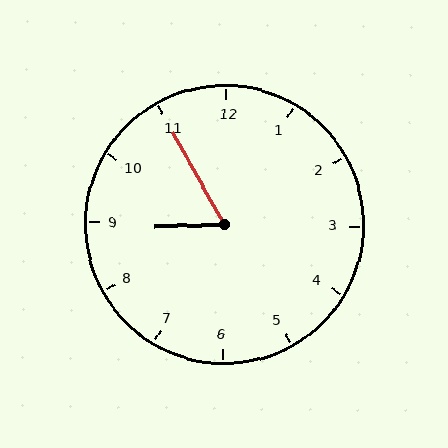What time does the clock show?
8:55.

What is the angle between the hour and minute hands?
Approximately 62 degrees.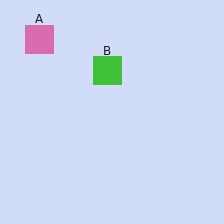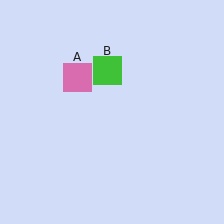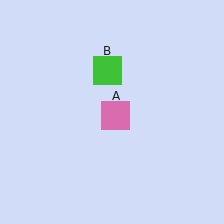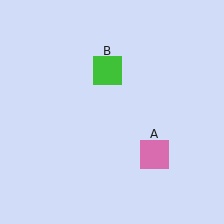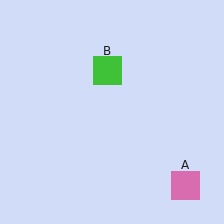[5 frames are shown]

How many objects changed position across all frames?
1 object changed position: pink square (object A).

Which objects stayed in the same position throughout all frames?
Green square (object B) remained stationary.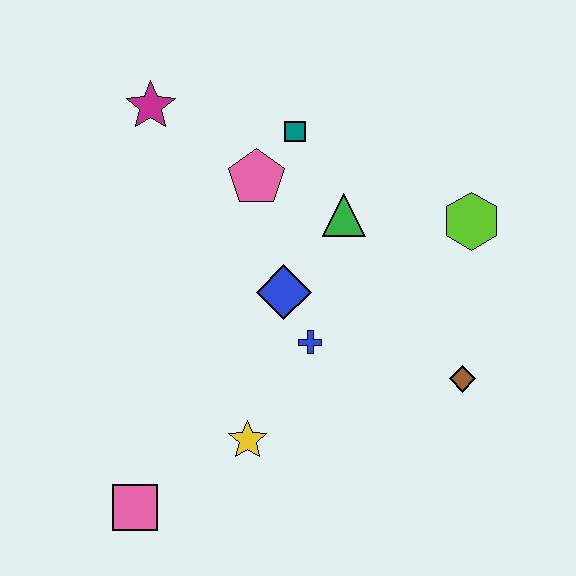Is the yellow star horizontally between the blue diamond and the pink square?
Yes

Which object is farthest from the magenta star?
The brown diamond is farthest from the magenta star.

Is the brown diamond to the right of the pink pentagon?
Yes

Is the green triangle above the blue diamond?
Yes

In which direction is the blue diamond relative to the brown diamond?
The blue diamond is to the left of the brown diamond.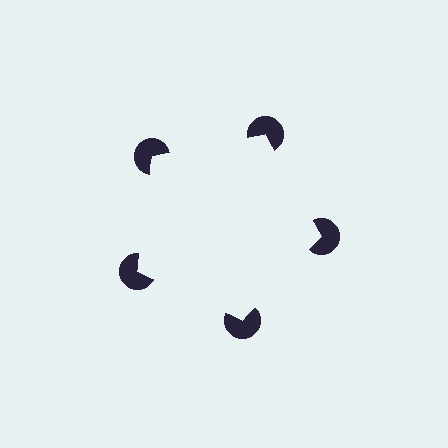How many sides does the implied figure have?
5 sides.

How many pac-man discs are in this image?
There are 5 — one at each vertex of the illusory pentagon.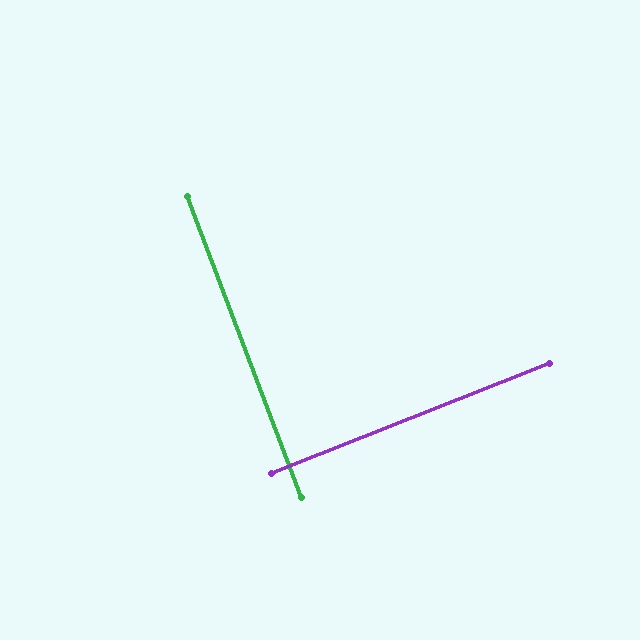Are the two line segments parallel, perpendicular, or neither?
Perpendicular — they meet at approximately 89°.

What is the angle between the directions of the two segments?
Approximately 89 degrees.